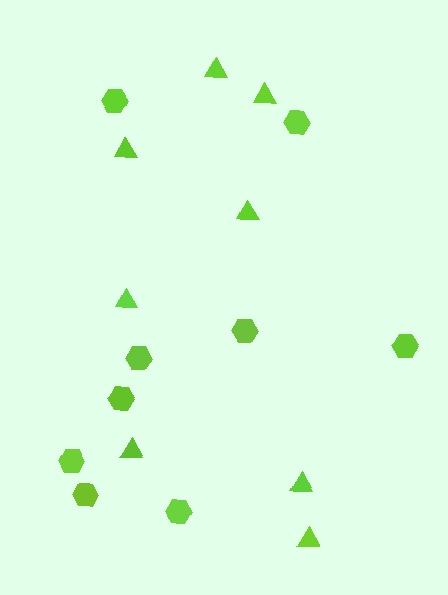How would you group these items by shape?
There are 2 groups: one group of hexagons (9) and one group of triangles (8).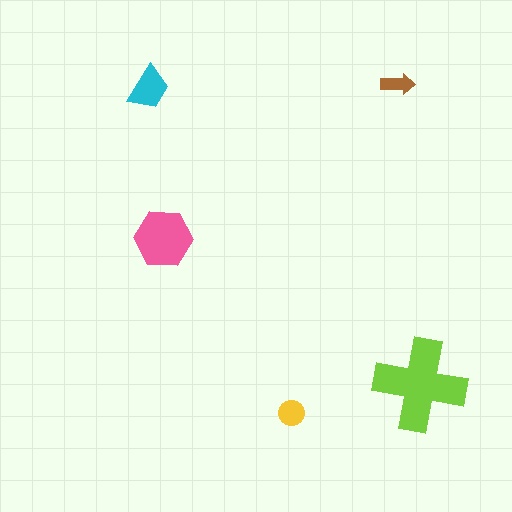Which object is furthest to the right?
The lime cross is rightmost.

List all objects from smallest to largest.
The brown arrow, the yellow circle, the cyan trapezoid, the pink hexagon, the lime cross.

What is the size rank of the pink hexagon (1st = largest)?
2nd.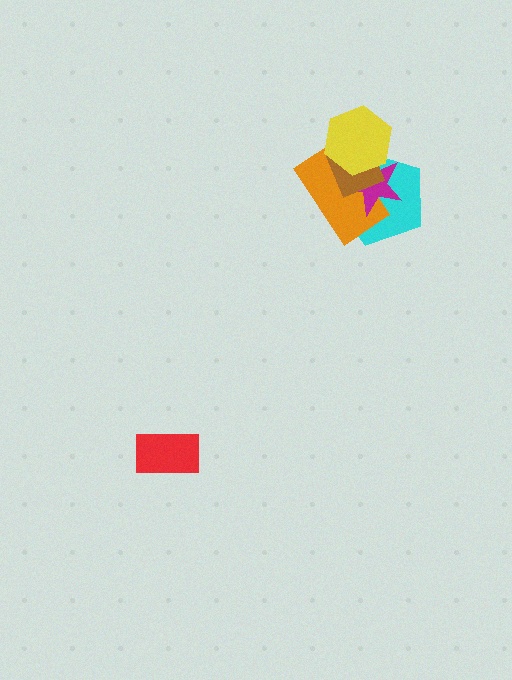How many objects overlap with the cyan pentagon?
4 objects overlap with the cyan pentagon.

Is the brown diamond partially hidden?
Yes, it is partially covered by another shape.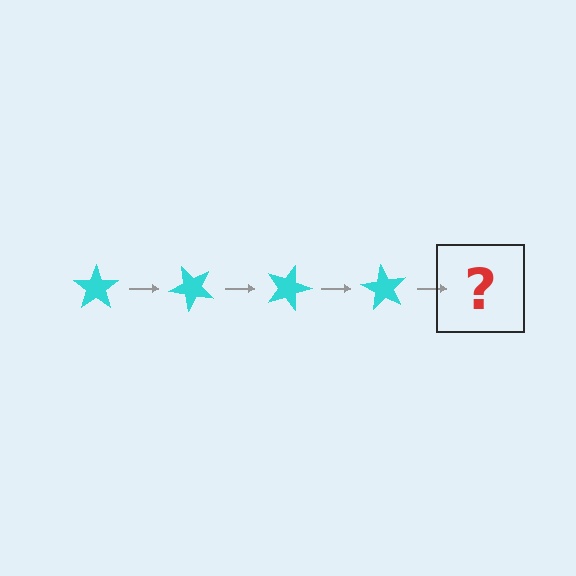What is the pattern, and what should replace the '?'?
The pattern is that the star rotates 45 degrees each step. The '?' should be a cyan star rotated 180 degrees.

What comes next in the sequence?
The next element should be a cyan star rotated 180 degrees.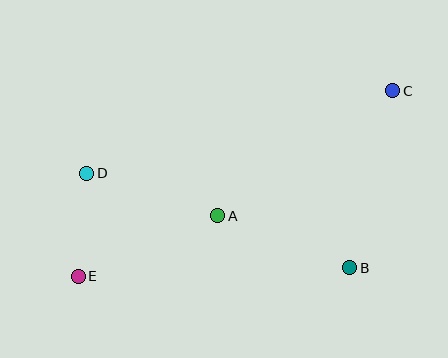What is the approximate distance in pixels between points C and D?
The distance between C and D is approximately 317 pixels.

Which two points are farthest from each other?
Points C and E are farthest from each other.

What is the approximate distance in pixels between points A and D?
The distance between A and D is approximately 138 pixels.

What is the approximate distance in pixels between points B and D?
The distance between B and D is approximately 279 pixels.